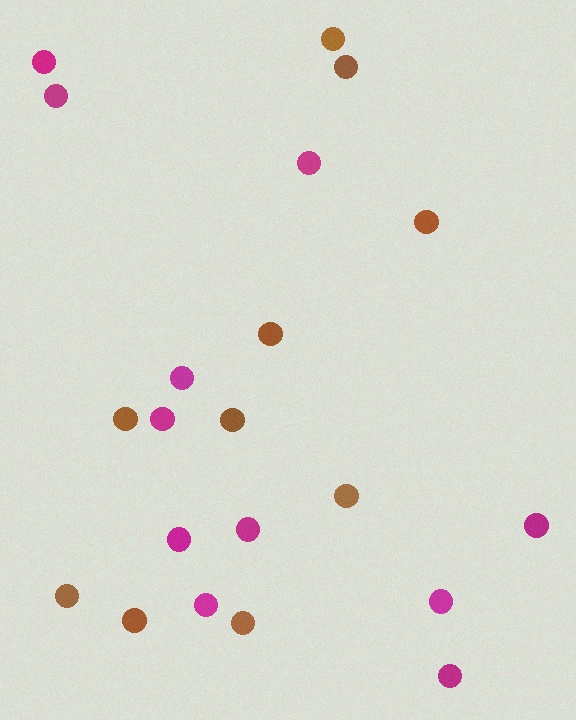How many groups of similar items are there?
There are 2 groups: one group of magenta circles (11) and one group of brown circles (10).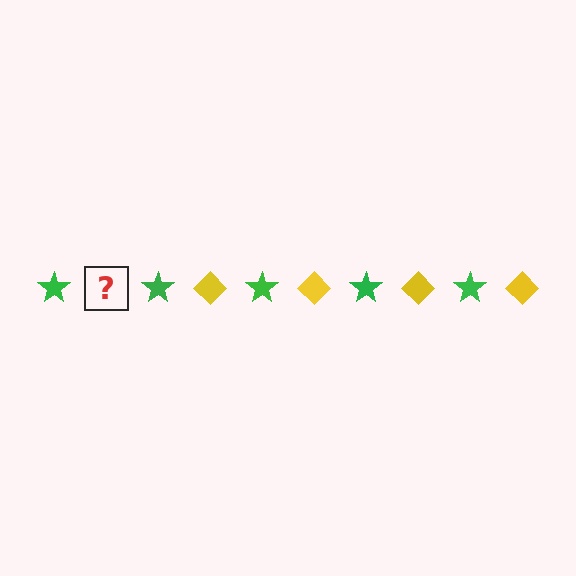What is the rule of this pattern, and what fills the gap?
The rule is that the pattern alternates between green star and yellow diamond. The gap should be filled with a yellow diamond.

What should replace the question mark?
The question mark should be replaced with a yellow diamond.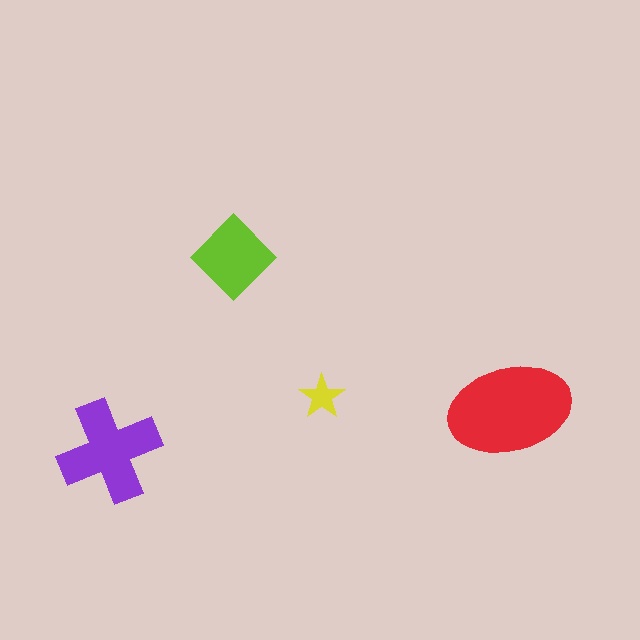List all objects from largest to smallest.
The red ellipse, the purple cross, the lime diamond, the yellow star.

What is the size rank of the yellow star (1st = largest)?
4th.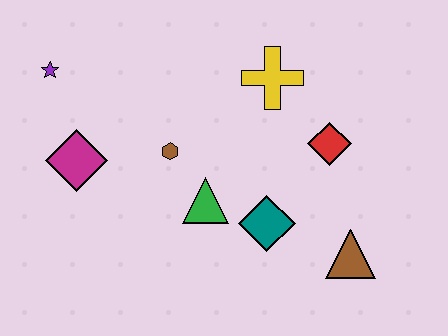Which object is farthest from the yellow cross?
The purple star is farthest from the yellow cross.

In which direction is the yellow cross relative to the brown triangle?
The yellow cross is above the brown triangle.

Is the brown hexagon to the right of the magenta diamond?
Yes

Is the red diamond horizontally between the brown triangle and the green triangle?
Yes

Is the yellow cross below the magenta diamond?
No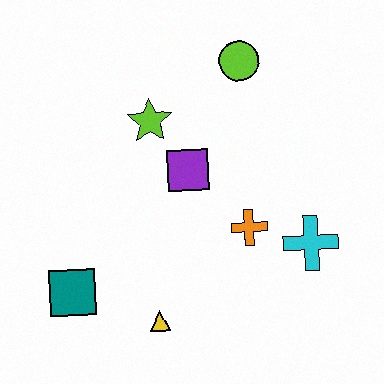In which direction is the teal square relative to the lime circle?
The teal square is below the lime circle.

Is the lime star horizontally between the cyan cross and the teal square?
Yes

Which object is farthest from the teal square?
The lime circle is farthest from the teal square.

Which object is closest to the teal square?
The yellow triangle is closest to the teal square.